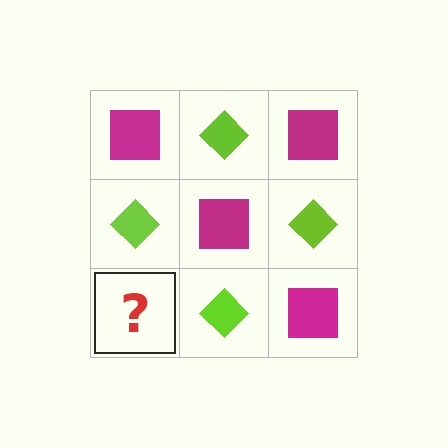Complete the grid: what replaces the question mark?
The question mark should be replaced with a magenta square.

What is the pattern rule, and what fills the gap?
The rule is that it alternates magenta square and lime diamond in a checkerboard pattern. The gap should be filled with a magenta square.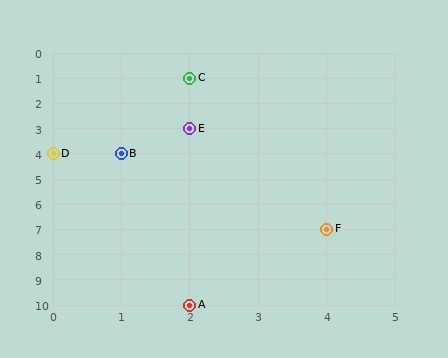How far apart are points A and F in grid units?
Points A and F are 2 columns and 3 rows apart (about 3.6 grid units diagonally).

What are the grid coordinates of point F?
Point F is at grid coordinates (4, 7).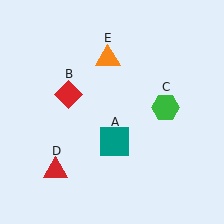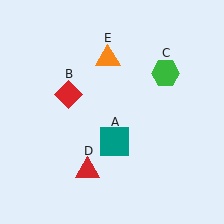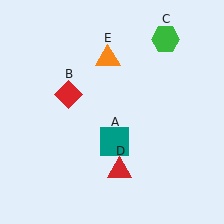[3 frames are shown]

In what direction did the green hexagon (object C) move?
The green hexagon (object C) moved up.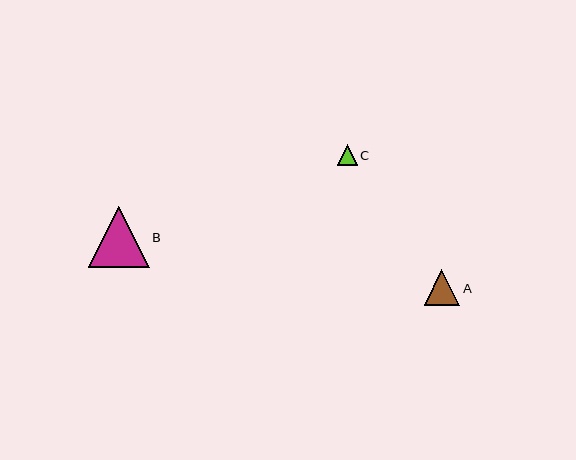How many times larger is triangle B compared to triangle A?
Triangle B is approximately 1.7 times the size of triangle A.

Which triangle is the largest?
Triangle B is the largest with a size of approximately 61 pixels.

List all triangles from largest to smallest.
From largest to smallest: B, A, C.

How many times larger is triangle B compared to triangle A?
Triangle B is approximately 1.7 times the size of triangle A.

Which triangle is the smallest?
Triangle C is the smallest with a size of approximately 20 pixels.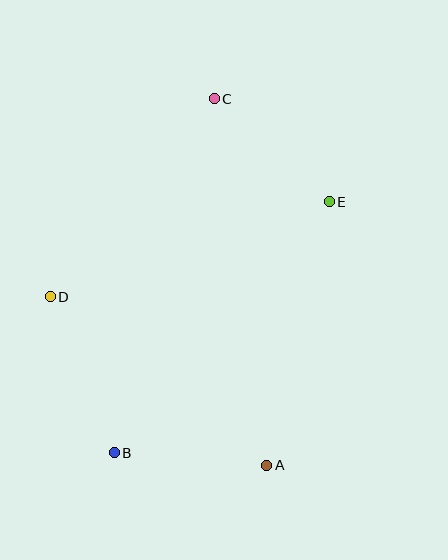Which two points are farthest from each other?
Points A and C are farthest from each other.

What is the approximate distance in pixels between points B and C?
The distance between B and C is approximately 368 pixels.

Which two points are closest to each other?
Points A and B are closest to each other.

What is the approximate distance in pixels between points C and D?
The distance between C and D is approximately 257 pixels.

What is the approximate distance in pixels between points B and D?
The distance between B and D is approximately 169 pixels.